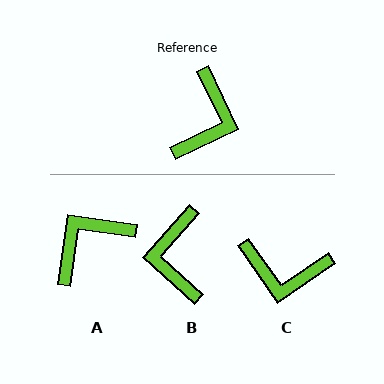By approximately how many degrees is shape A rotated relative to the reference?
Approximately 147 degrees counter-clockwise.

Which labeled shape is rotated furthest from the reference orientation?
B, about 157 degrees away.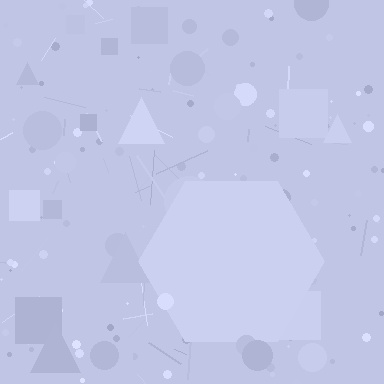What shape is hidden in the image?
A hexagon is hidden in the image.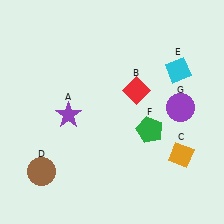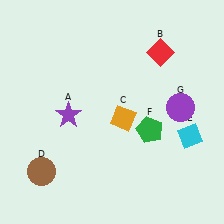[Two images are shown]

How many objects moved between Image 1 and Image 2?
3 objects moved between the two images.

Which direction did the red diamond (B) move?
The red diamond (B) moved up.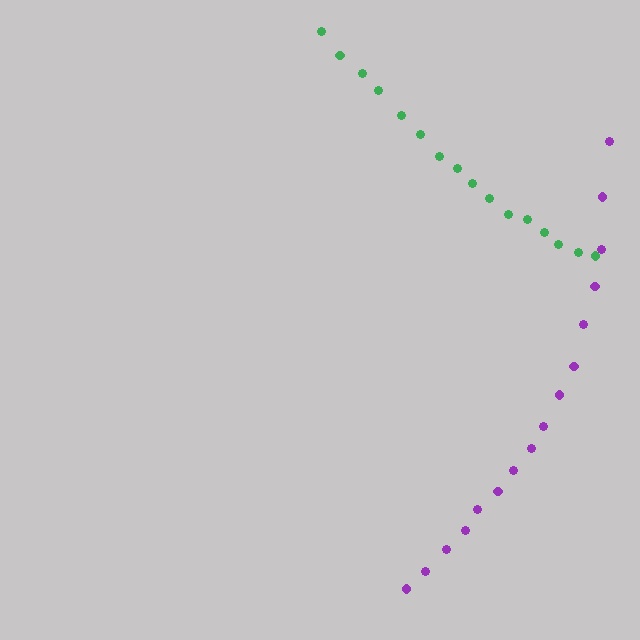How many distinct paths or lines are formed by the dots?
There are 2 distinct paths.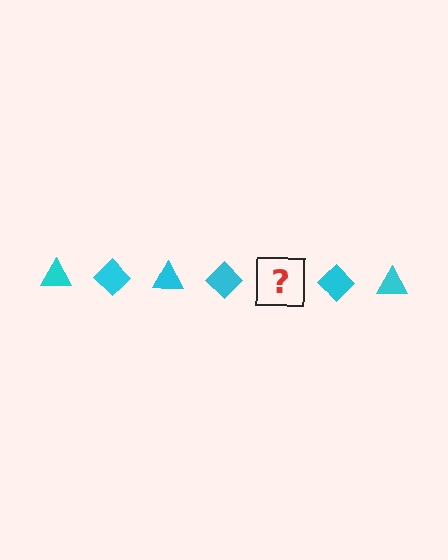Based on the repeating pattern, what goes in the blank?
The blank should be a cyan triangle.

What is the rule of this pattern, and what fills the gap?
The rule is that the pattern cycles through triangle, diamond shapes in cyan. The gap should be filled with a cyan triangle.